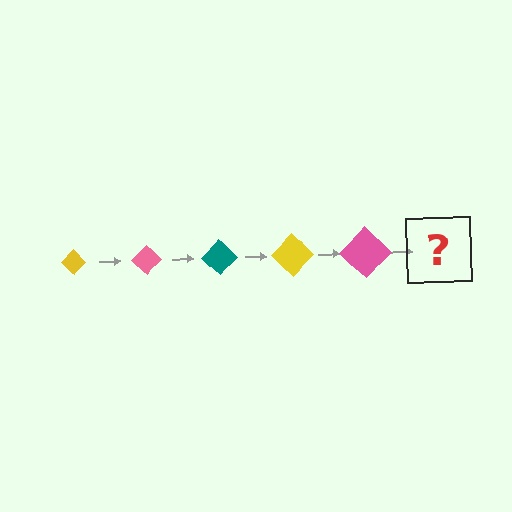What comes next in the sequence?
The next element should be a teal diamond, larger than the previous one.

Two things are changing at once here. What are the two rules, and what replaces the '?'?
The two rules are that the diamond grows larger each step and the color cycles through yellow, pink, and teal. The '?' should be a teal diamond, larger than the previous one.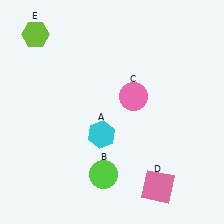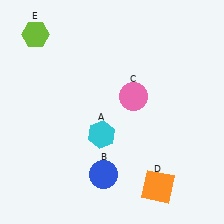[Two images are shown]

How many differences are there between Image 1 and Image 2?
There are 2 differences between the two images.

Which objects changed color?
B changed from lime to blue. D changed from pink to orange.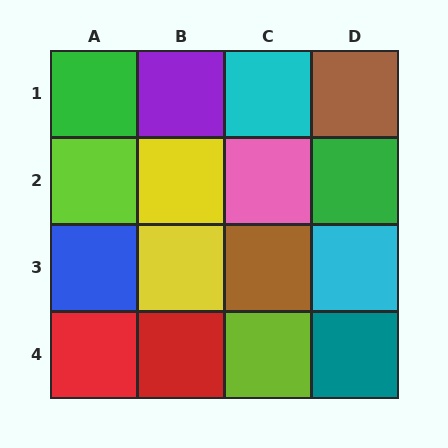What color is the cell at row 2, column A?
Lime.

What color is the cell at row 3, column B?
Yellow.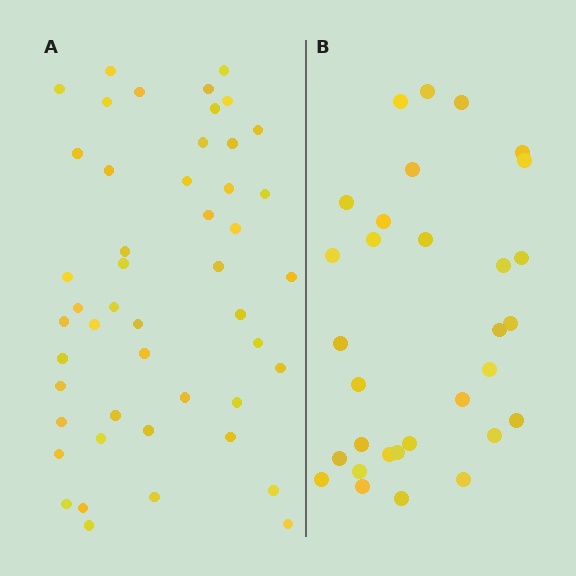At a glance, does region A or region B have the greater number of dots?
Region A (the left region) has more dots.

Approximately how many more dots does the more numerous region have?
Region A has approximately 15 more dots than region B.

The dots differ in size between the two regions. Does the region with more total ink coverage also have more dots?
No. Region B has more total ink coverage because its dots are larger, but region A actually contains more individual dots. Total area can be misleading — the number of items is what matters here.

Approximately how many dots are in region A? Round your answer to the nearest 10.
About 50 dots. (The exact count is 48, which rounds to 50.)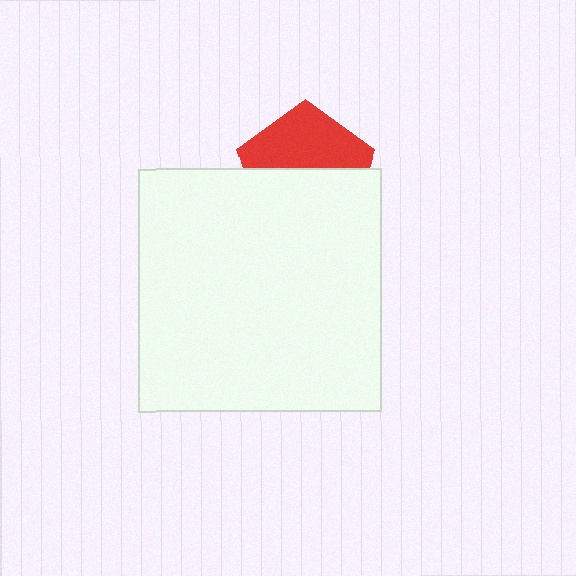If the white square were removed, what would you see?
You would see the complete red pentagon.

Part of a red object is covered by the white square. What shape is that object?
It is a pentagon.